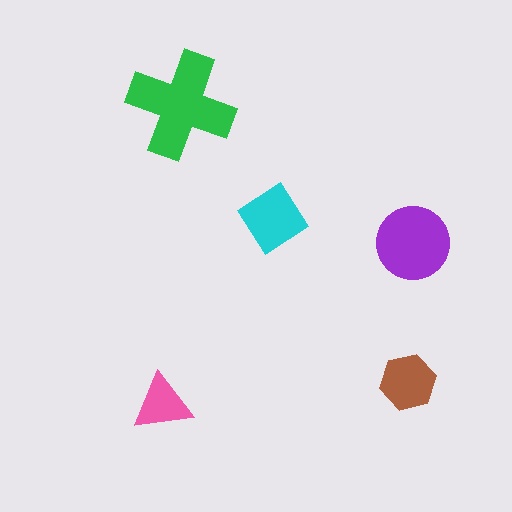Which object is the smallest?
The pink triangle.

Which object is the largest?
The green cross.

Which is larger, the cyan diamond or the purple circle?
The purple circle.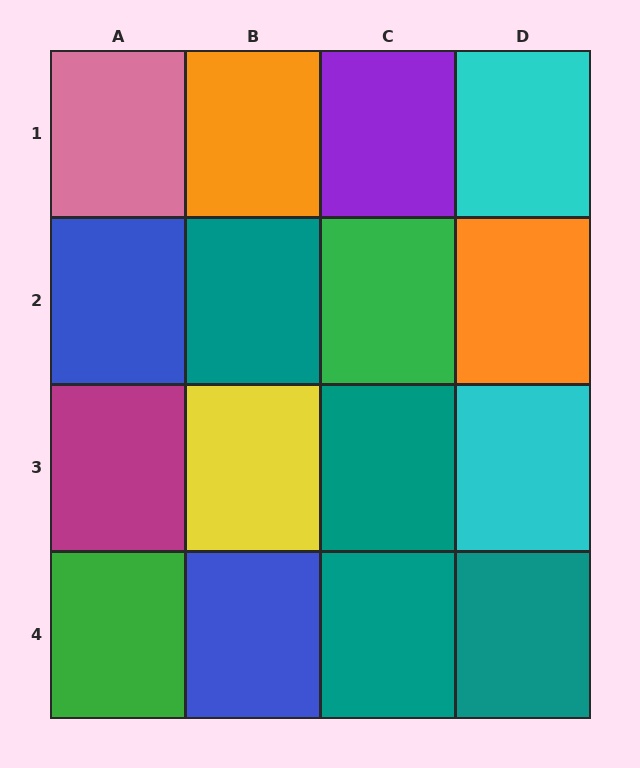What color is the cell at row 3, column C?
Teal.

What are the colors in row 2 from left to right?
Blue, teal, green, orange.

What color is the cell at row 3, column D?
Cyan.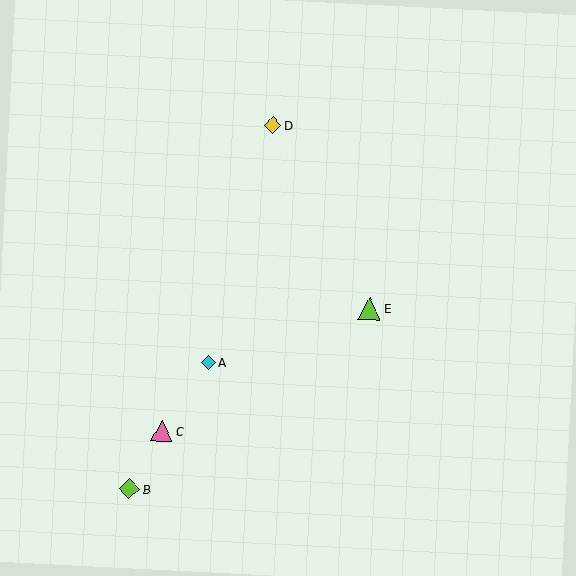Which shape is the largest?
The lime triangle (labeled E) is the largest.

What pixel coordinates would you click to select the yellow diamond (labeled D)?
Click at (273, 125) to select the yellow diamond D.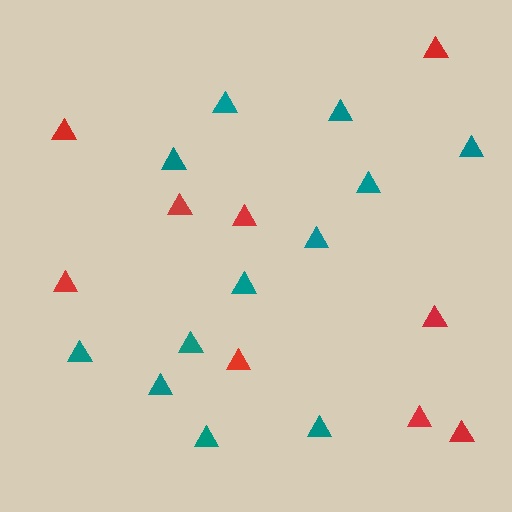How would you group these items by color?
There are 2 groups: one group of teal triangles (12) and one group of red triangles (9).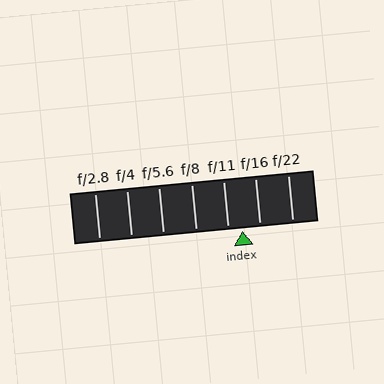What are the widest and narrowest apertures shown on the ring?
The widest aperture shown is f/2.8 and the narrowest is f/22.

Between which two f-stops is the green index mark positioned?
The index mark is between f/11 and f/16.